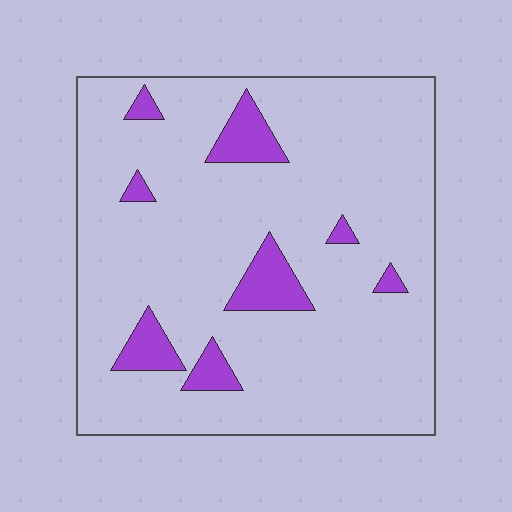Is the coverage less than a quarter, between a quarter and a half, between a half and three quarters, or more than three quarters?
Less than a quarter.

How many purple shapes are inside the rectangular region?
8.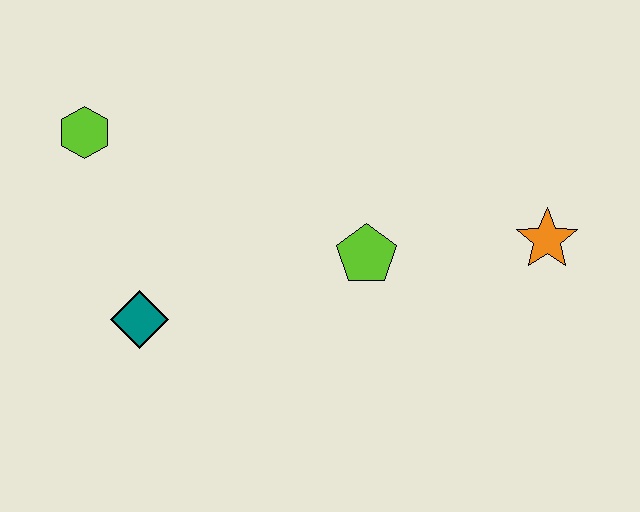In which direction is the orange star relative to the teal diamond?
The orange star is to the right of the teal diamond.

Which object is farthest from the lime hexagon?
The orange star is farthest from the lime hexagon.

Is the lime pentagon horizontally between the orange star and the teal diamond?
Yes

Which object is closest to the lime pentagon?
The orange star is closest to the lime pentagon.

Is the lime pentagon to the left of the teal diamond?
No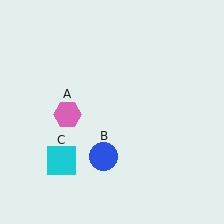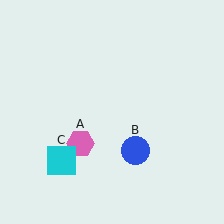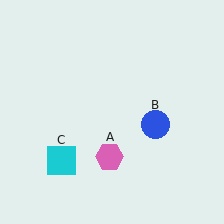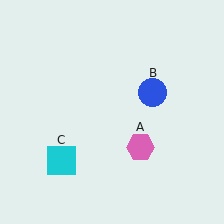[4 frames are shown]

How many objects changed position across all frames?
2 objects changed position: pink hexagon (object A), blue circle (object B).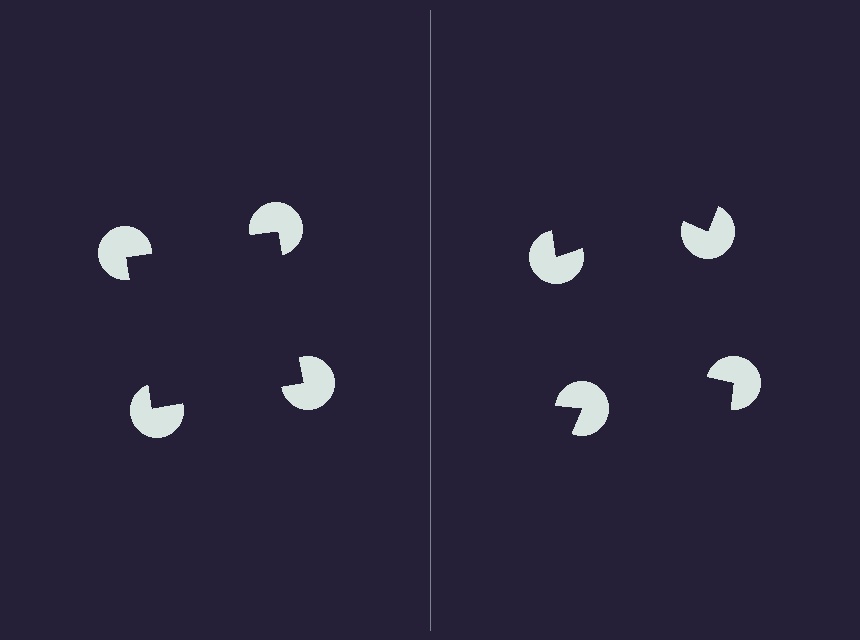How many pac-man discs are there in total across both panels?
8 — 4 on each side.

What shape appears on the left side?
An illusory square.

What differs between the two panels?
The pac-man discs are positioned identically on both sides; only the wedge orientations differ. On the left they align to a square; on the right they are misaligned.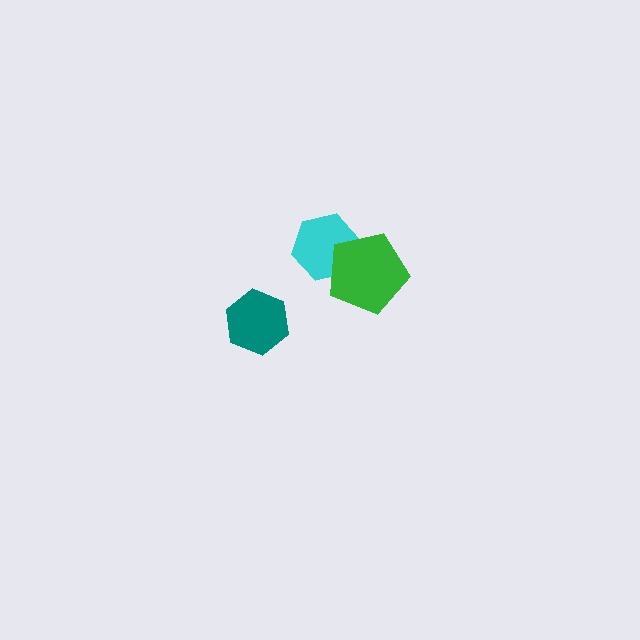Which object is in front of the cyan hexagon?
The green pentagon is in front of the cyan hexagon.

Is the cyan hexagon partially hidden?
Yes, it is partially covered by another shape.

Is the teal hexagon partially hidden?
No, no other shape covers it.